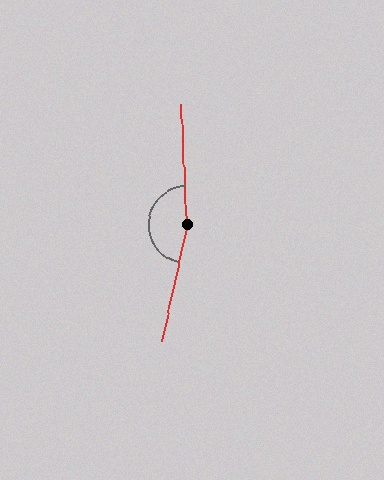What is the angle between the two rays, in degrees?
Approximately 164 degrees.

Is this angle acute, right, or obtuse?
It is obtuse.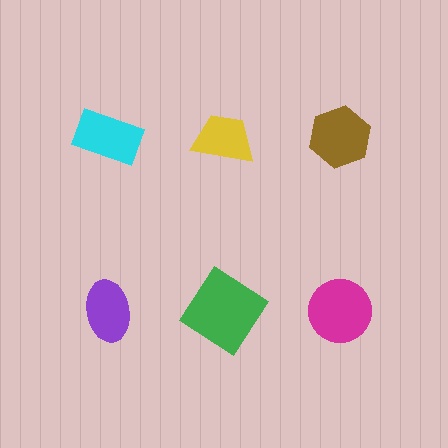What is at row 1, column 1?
A cyan rectangle.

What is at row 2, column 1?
A purple ellipse.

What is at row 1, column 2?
A yellow trapezoid.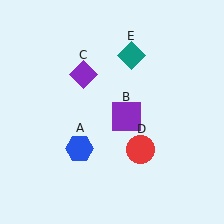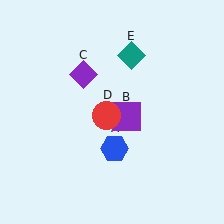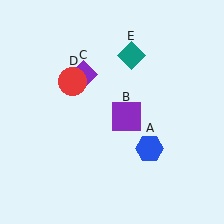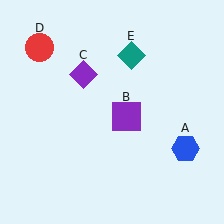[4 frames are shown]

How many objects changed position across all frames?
2 objects changed position: blue hexagon (object A), red circle (object D).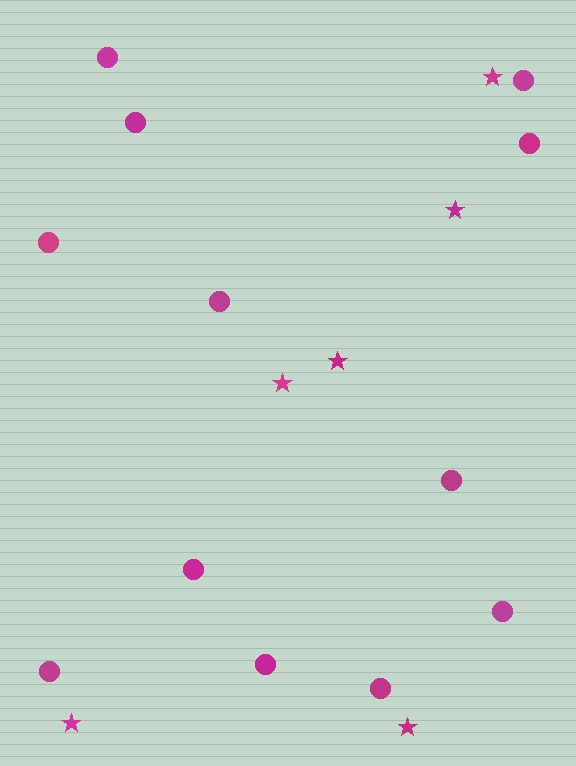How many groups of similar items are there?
There are 2 groups: one group of circles (12) and one group of stars (6).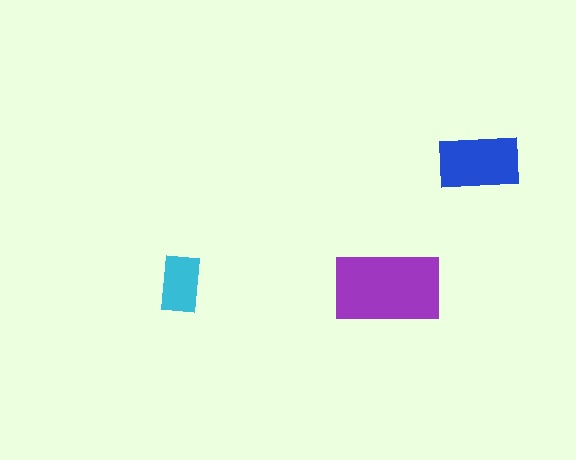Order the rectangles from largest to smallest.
the purple one, the blue one, the cyan one.